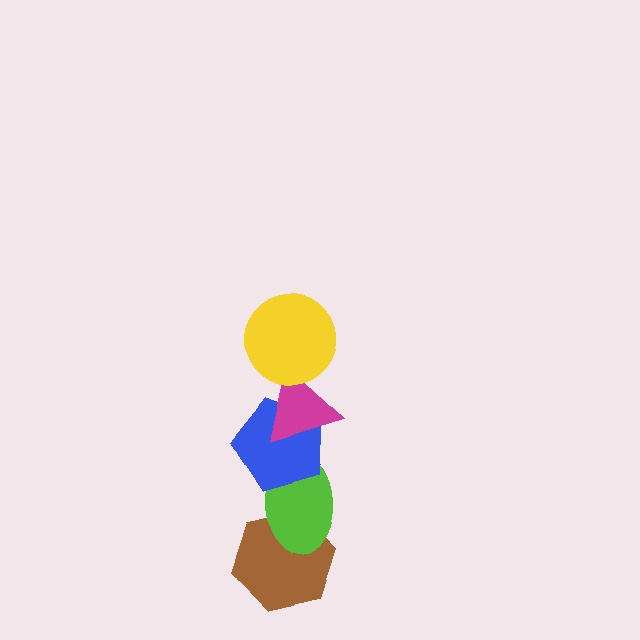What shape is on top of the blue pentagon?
The magenta triangle is on top of the blue pentagon.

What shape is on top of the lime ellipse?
The blue pentagon is on top of the lime ellipse.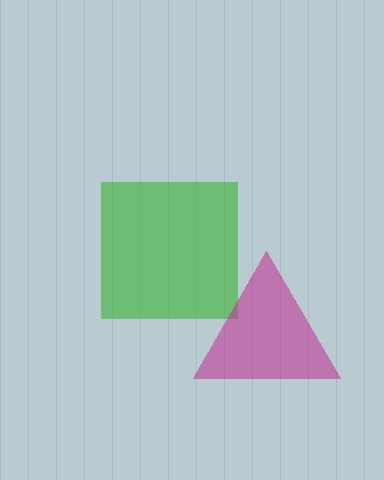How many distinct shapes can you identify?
There are 2 distinct shapes: a green square, a magenta triangle.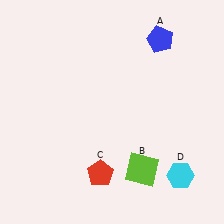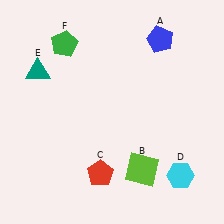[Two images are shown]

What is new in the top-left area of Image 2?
A teal triangle (E) was added in the top-left area of Image 2.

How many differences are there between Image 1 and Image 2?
There are 2 differences between the two images.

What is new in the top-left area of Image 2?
A green pentagon (F) was added in the top-left area of Image 2.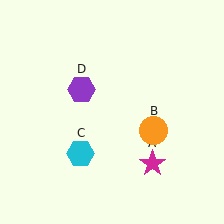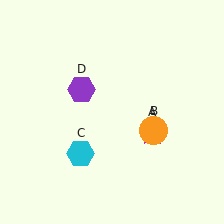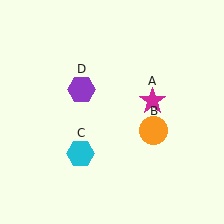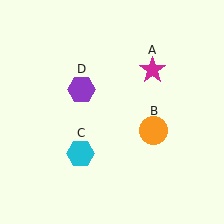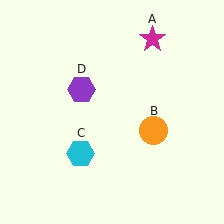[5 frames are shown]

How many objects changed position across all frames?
1 object changed position: magenta star (object A).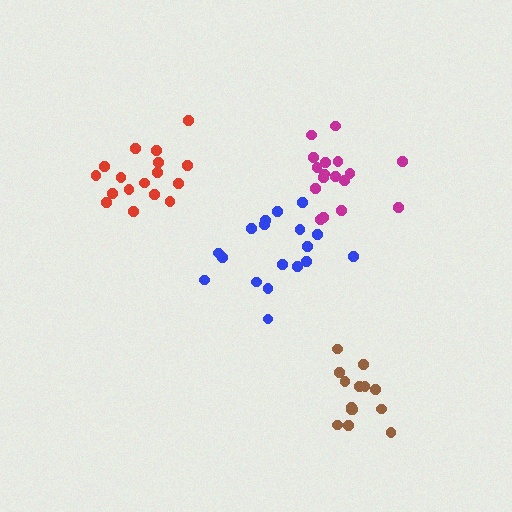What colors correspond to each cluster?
The clusters are colored: magenta, blue, red, brown.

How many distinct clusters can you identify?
There are 4 distinct clusters.